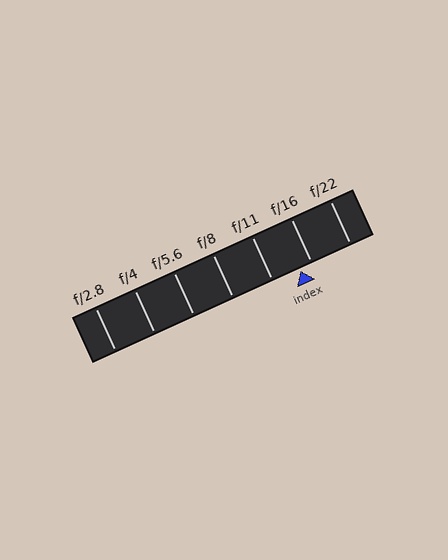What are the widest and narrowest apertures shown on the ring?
The widest aperture shown is f/2.8 and the narrowest is f/22.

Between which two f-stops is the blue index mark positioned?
The index mark is between f/11 and f/16.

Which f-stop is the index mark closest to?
The index mark is closest to f/16.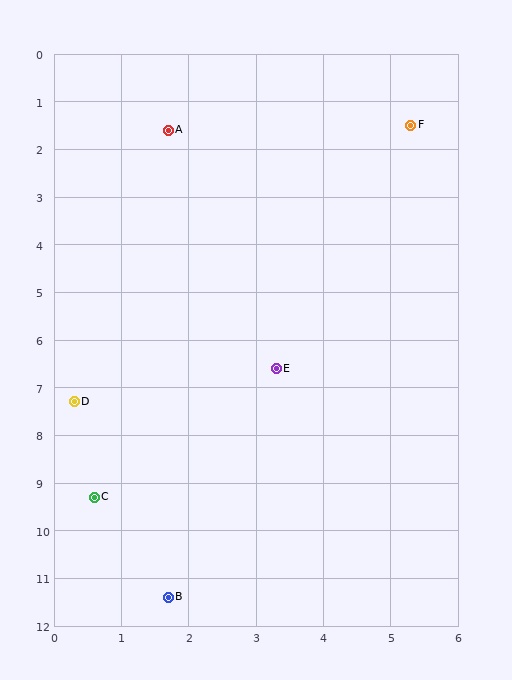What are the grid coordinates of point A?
Point A is at approximately (1.7, 1.6).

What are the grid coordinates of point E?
Point E is at approximately (3.3, 6.6).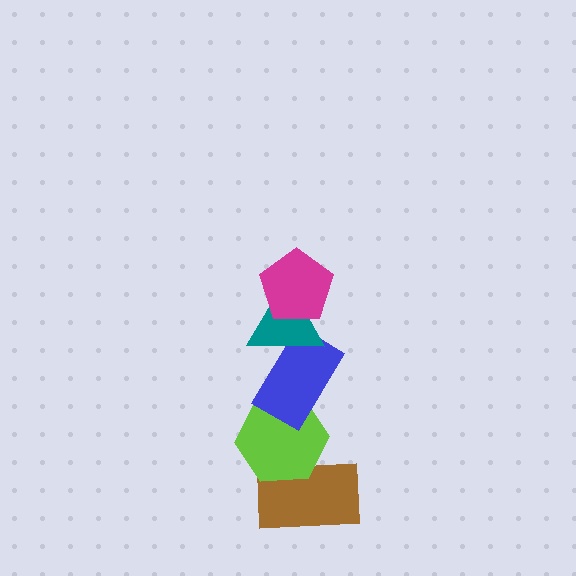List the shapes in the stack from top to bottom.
From top to bottom: the magenta pentagon, the teal triangle, the blue rectangle, the lime hexagon, the brown rectangle.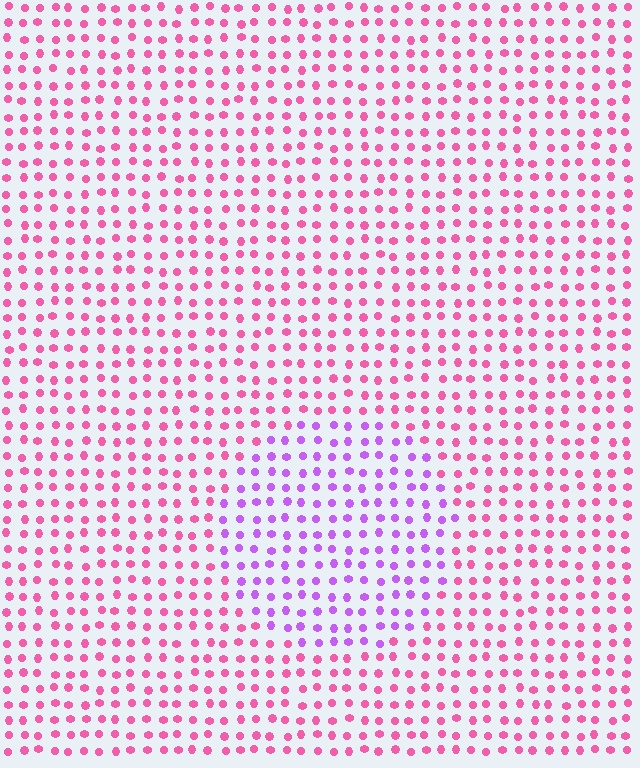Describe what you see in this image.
The image is filled with small pink elements in a uniform arrangement. A circle-shaped region is visible where the elements are tinted to a slightly different hue, forming a subtle color boundary.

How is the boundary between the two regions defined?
The boundary is defined purely by a slight shift in hue (about 48 degrees). Spacing, size, and orientation are identical on both sides.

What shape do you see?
I see a circle.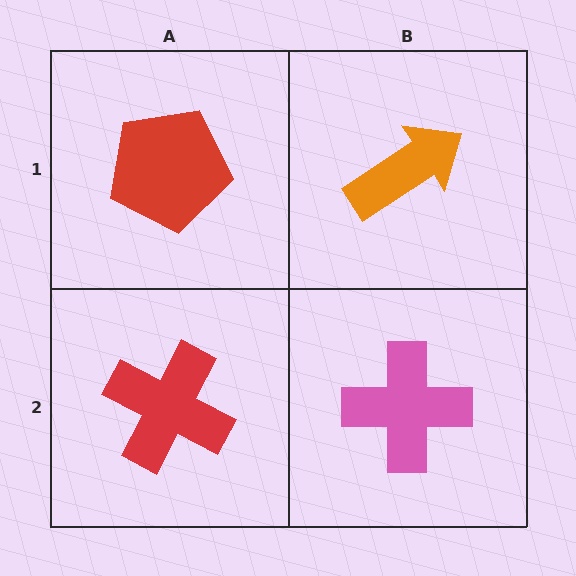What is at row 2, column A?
A red cross.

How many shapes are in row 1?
2 shapes.